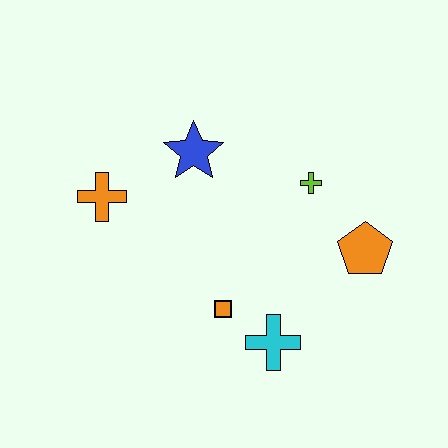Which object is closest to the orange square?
The cyan cross is closest to the orange square.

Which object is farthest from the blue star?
The cyan cross is farthest from the blue star.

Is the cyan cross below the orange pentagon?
Yes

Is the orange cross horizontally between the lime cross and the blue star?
No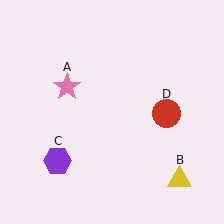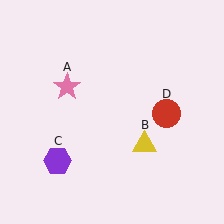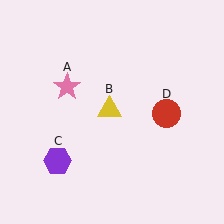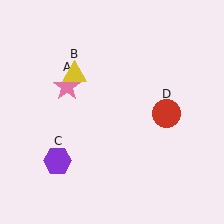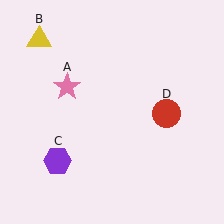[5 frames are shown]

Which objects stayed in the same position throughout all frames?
Pink star (object A) and purple hexagon (object C) and red circle (object D) remained stationary.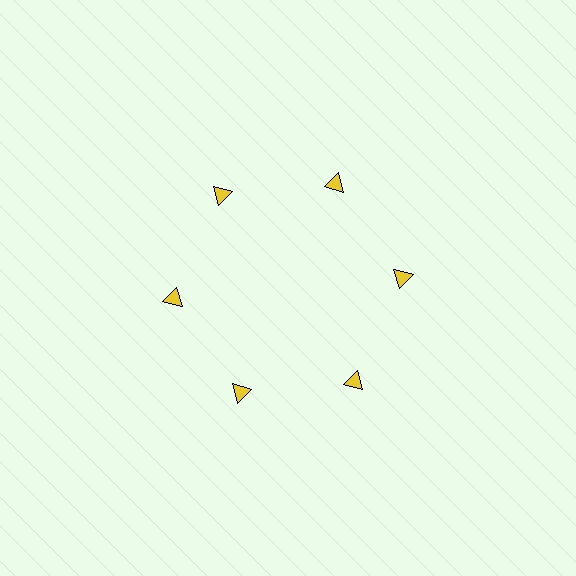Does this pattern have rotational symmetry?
Yes, this pattern has 6-fold rotational symmetry. It looks the same after rotating 60 degrees around the center.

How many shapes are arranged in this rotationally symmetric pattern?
There are 6 shapes, arranged in 6 groups of 1.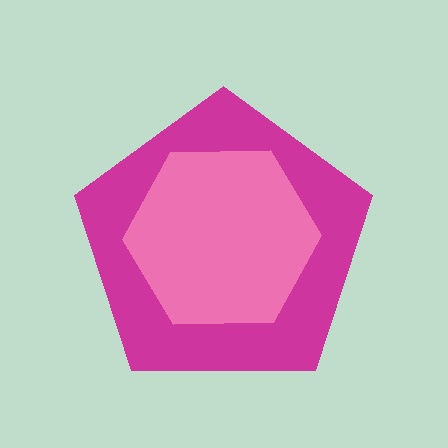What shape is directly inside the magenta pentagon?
The pink hexagon.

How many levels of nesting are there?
2.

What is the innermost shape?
The pink hexagon.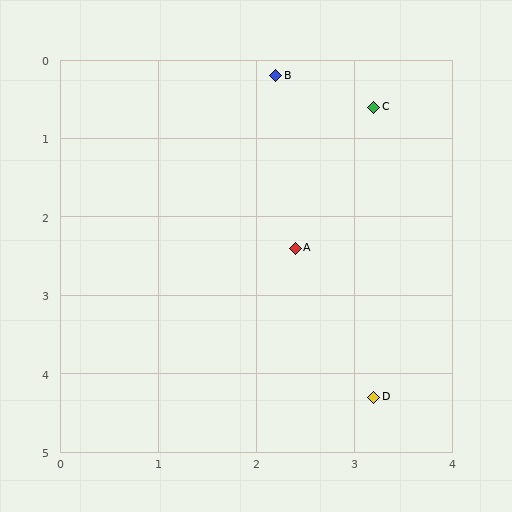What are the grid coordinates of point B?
Point B is at approximately (2.2, 0.2).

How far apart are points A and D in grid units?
Points A and D are about 2.1 grid units apart.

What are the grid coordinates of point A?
Point A is at approximately (2.4, 2.4).